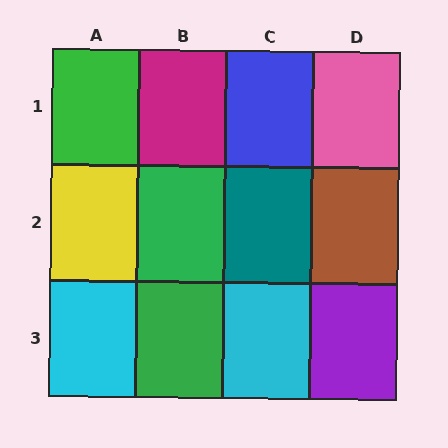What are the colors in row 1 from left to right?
Green, magenta, blue, pink.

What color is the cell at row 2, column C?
Teal.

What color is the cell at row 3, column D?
Purple.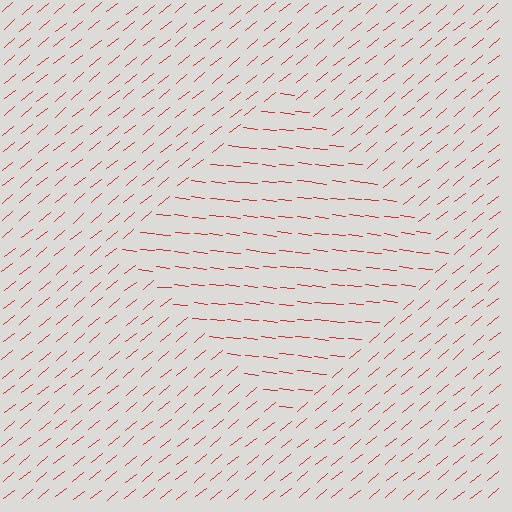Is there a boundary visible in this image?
Yes, there is a texture boundary formed by a change in line orientation.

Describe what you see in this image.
The image is filled with small red line segments. A diamond region in the image has lines oriented differently from the surrounding lines, creating a visible texture boundary.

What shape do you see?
I see a diamond.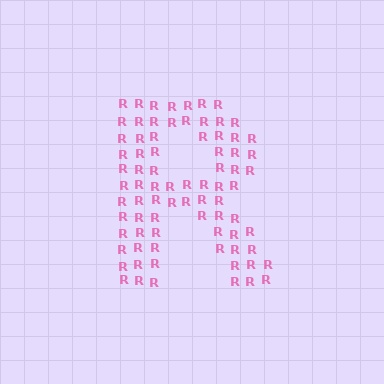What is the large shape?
The large shape is the letter R.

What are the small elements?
The small elements are letter R's.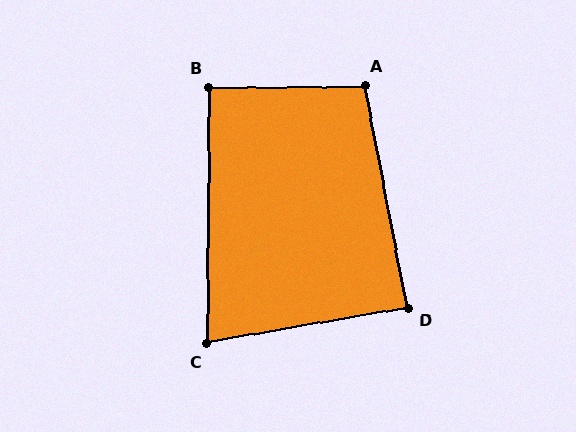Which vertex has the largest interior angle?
A, at approximately 100 degrees.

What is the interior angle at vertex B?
Approximately 91 degrees (approximately right).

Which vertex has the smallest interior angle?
C, at approximately 80 degrees.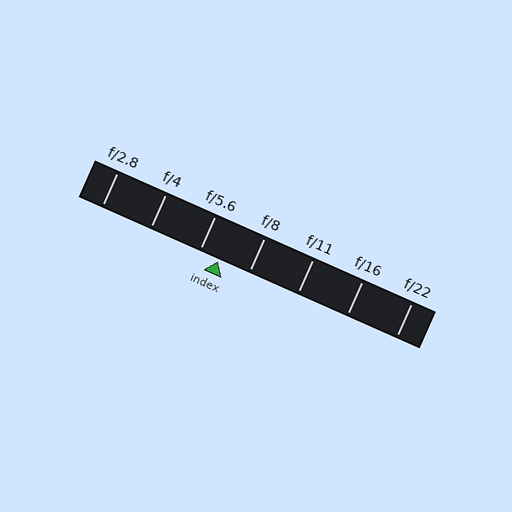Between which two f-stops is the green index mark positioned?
The index mark is between f/5.6 and f/8.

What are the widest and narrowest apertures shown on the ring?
The widest aperture shown is f/2.8 and the narrowest is f/22.